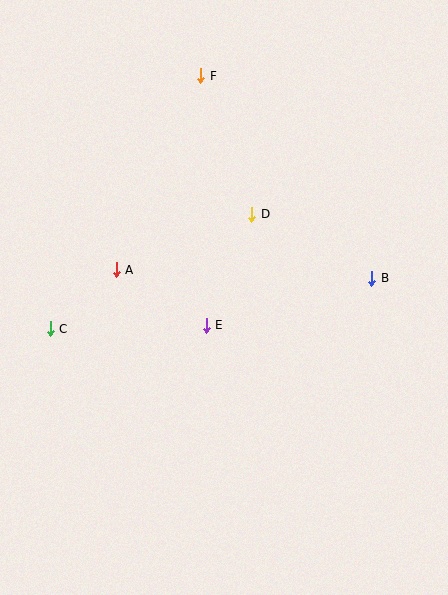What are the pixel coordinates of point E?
Point E is at (206, 325).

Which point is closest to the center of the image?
Point E at (206, 325) is closest to the center.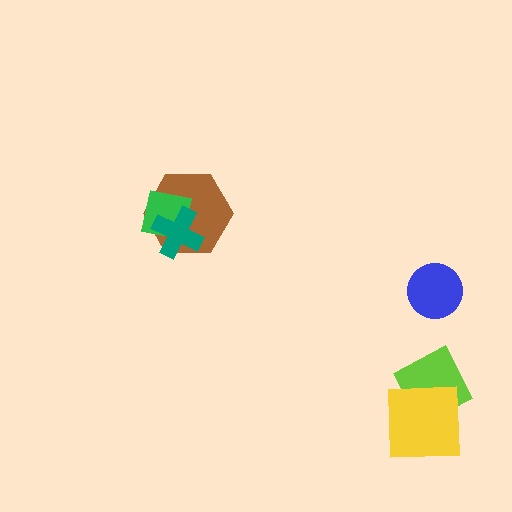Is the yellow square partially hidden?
No, no other shape covers it.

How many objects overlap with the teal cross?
2 objects overlap with the teal cross.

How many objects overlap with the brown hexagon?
2 objects overlap with the brown hexagon.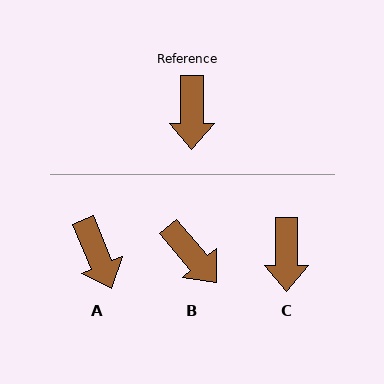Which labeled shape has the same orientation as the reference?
C.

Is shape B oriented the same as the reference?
No, it is off by about 41 degrees.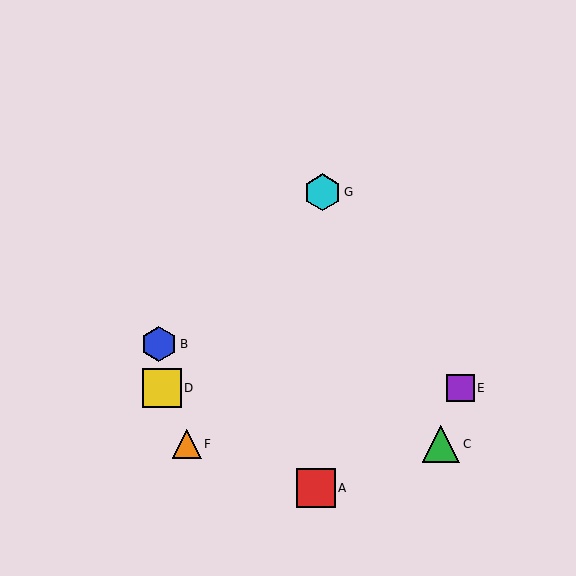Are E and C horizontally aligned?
No, E is at y≈388 and C is at y≈444.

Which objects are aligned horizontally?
Objects D, E are aligned horizontally.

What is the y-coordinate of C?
Object C is at y≈444.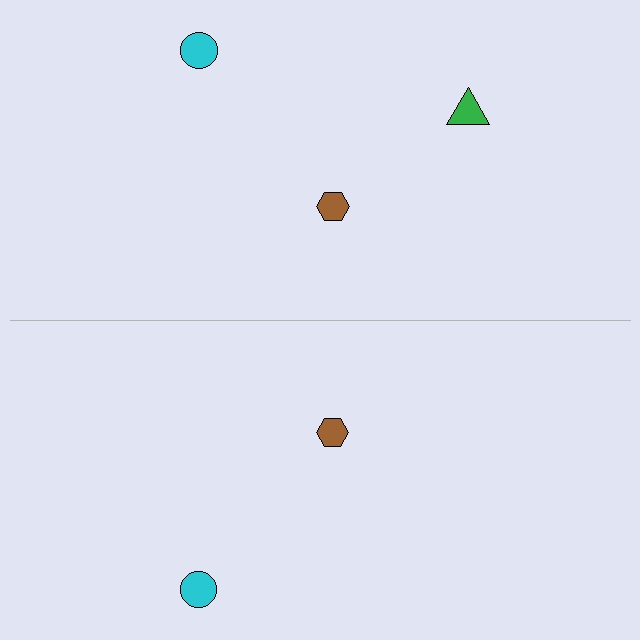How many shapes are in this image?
There are 5 shapes in this image.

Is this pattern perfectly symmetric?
No, the pattern is not perfectly symmetric. A green triangle is missing from the bottom side.